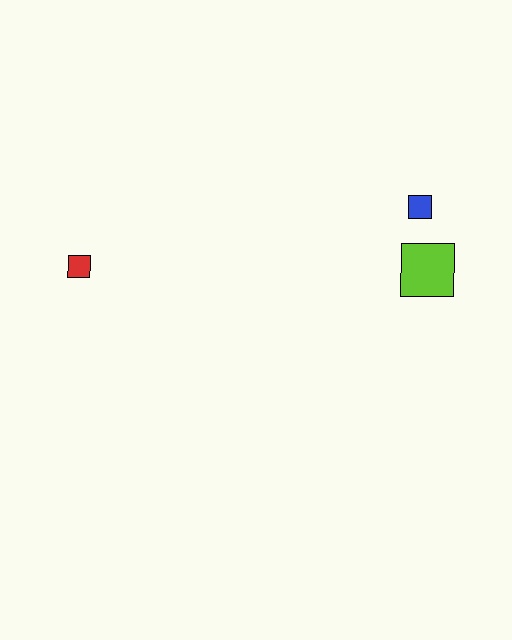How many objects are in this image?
There are 3 objects.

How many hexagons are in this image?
There are no hexagons.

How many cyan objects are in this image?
There are no cyan objects.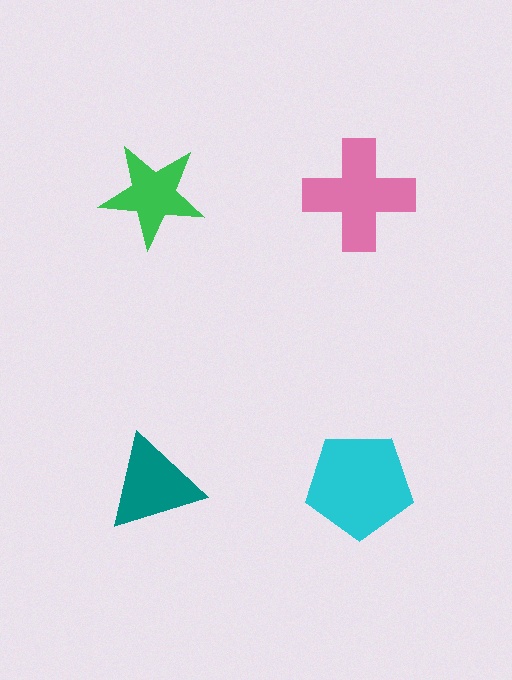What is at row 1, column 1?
A green star.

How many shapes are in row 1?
2 shapes.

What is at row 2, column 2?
A cyan pentagon.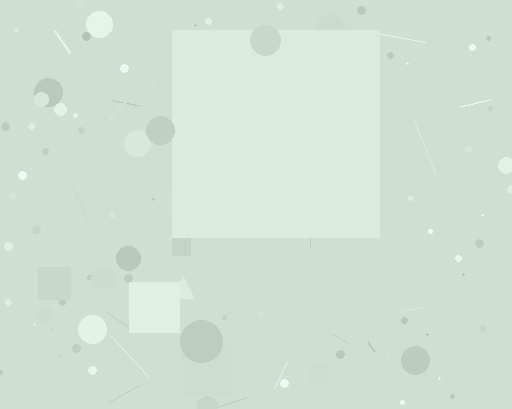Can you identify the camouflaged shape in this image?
The camouflaged shape is a square.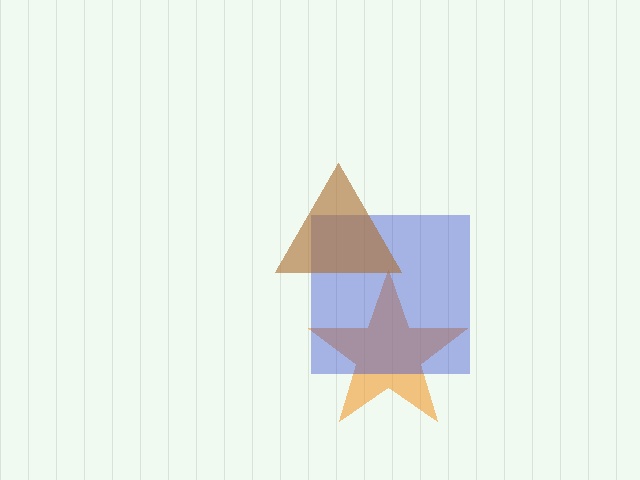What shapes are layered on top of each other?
The layered shapes are: an orange star, a blue square, a brown triangle.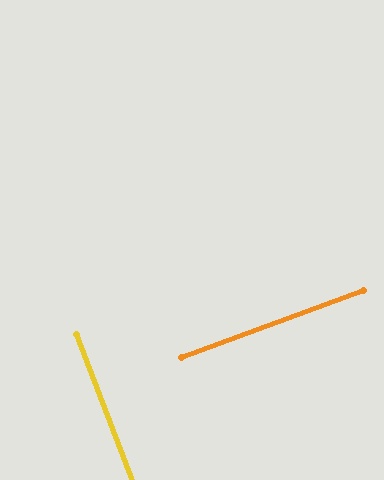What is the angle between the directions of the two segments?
Approximately 90 degrees.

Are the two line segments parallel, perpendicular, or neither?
Perpendicular — they meet at approximately 90°.